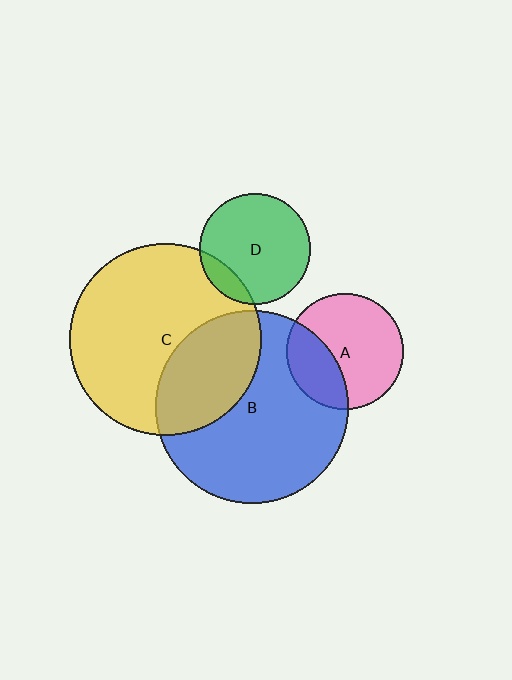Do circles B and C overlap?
Yes.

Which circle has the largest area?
Circle B (blue).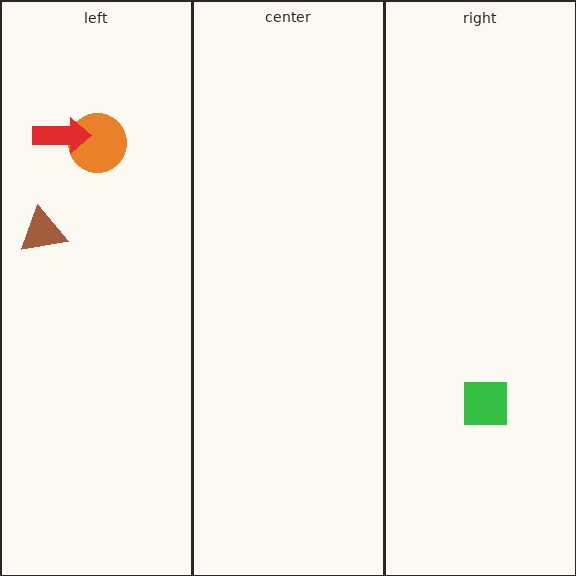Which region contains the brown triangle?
The left region.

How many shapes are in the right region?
1.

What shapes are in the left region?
The brown triangle, the orange circle, the red arrow.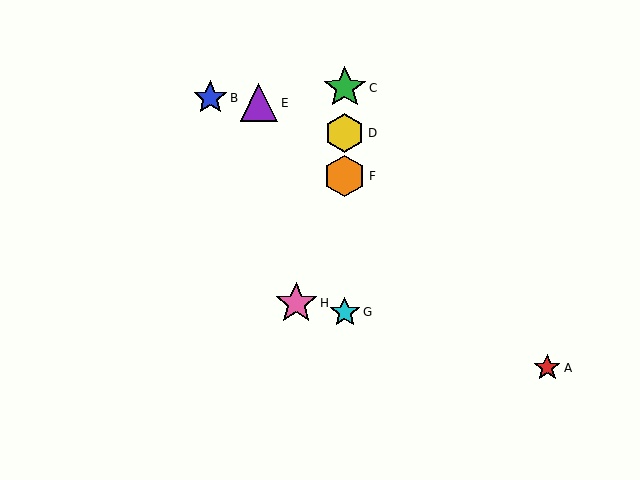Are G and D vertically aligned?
Yes, both are at x≈345.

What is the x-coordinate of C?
Object C is at x≈345.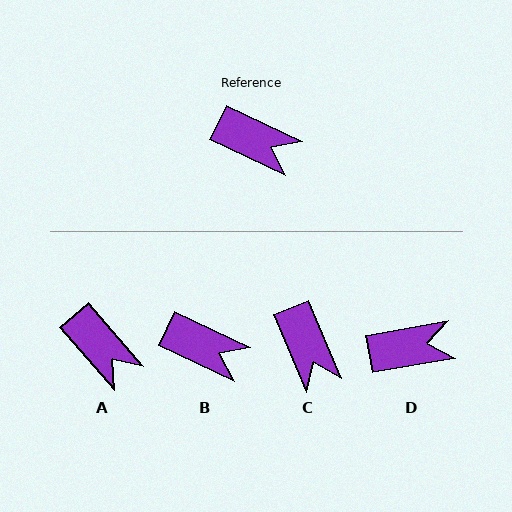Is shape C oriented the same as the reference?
No, it is off by about 42 degrees.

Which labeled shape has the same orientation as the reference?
B.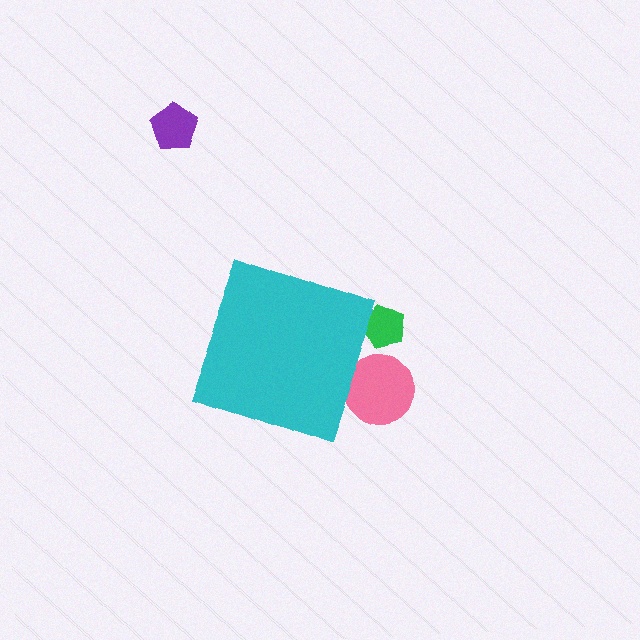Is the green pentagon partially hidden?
Yes, the green pentagon is partially hidden behind the cyan diamond.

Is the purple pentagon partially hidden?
No, the purple pentagon is fully visible.